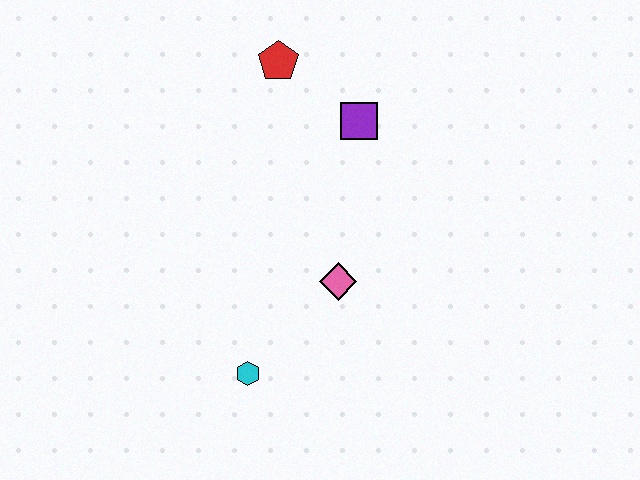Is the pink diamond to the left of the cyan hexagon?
No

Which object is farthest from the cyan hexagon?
The red pentagon is farthest from the cyan hexagon.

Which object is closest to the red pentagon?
The purple square is closest to the red pentagon.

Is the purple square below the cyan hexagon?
No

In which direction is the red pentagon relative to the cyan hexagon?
The red pentagon is above the cyan hexagon.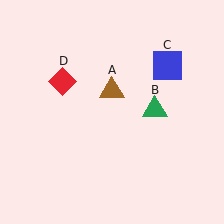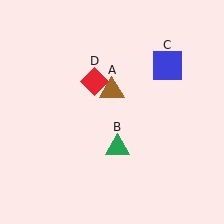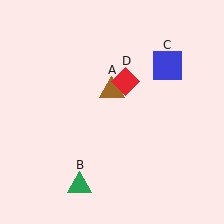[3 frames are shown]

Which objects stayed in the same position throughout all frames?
Brown triangle (object A) and blue square (object C) remained stationary.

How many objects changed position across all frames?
2 objects changed position: green triangle (object B), red diamond (object D).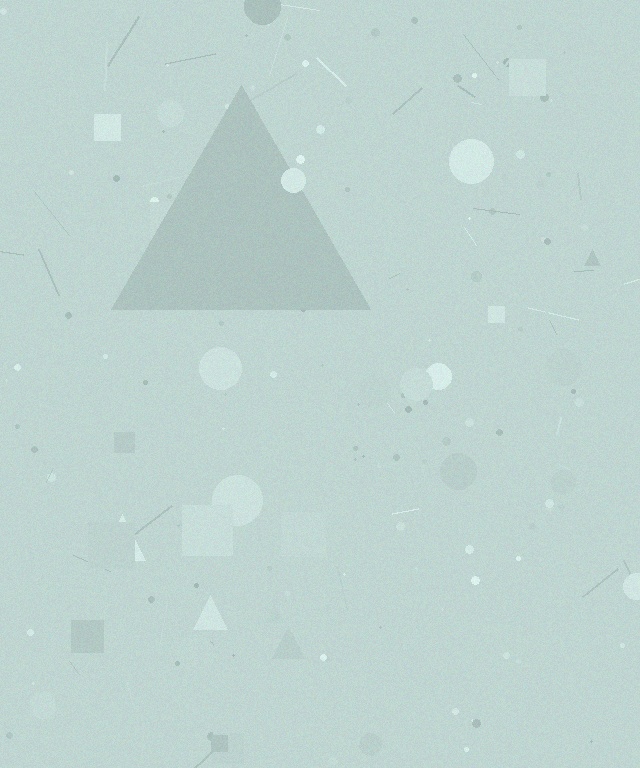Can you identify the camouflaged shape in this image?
The camouflaged shape is a triangle.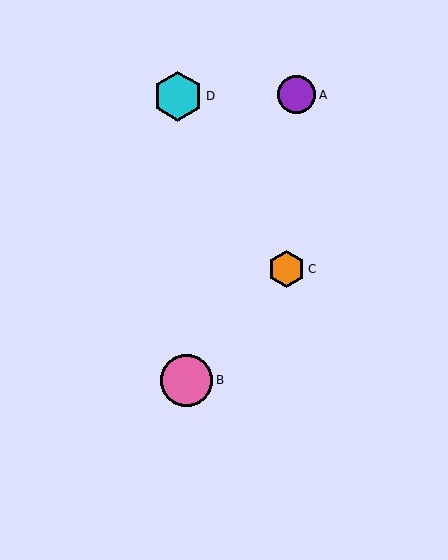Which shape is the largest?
The pink circle (labeled B) is the largest.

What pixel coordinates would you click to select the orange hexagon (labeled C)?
Click at (286, 269) to select the orange hexagon C.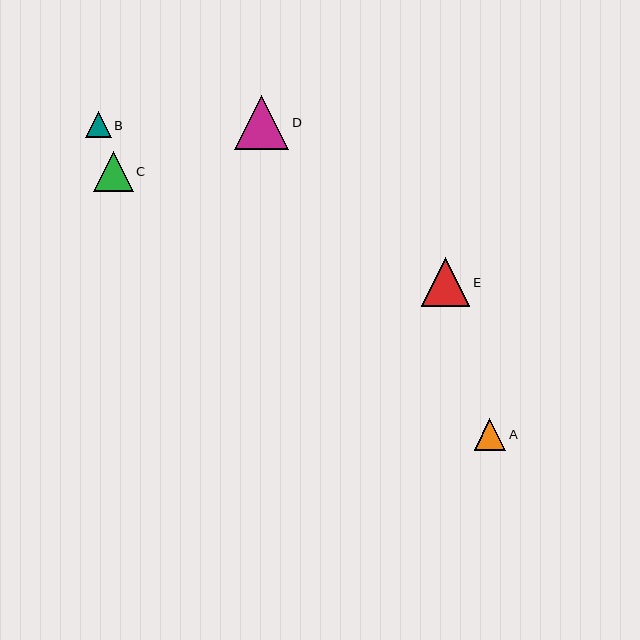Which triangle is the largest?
Triangle D is the largest with a size of approximately 54 pixels.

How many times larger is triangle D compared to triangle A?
Triangle D is approximately 1.7 times the size of triangle A.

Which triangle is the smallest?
Triangle B is the smallest with a size of approximately 26 pixels.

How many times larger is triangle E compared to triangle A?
Triangle E is approximately 1.5 times the size of triangle A.